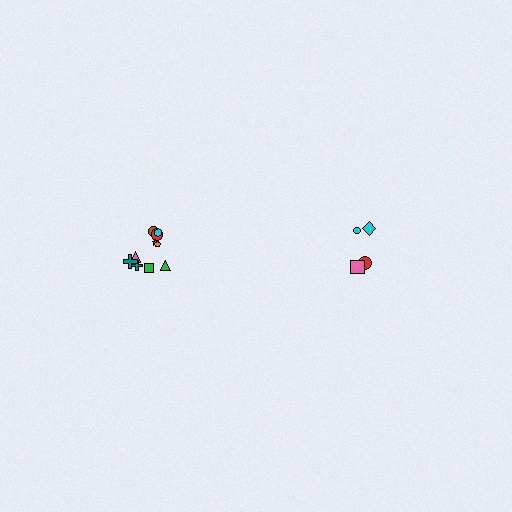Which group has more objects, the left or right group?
The left group.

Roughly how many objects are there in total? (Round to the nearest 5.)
Roughly 15 objects in total.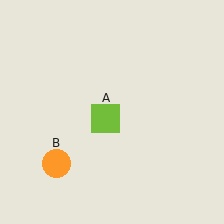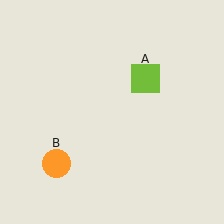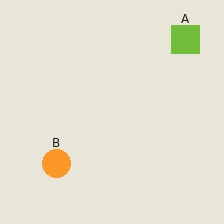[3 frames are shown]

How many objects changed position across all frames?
1 object changed position: lime square (object A).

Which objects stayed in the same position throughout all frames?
Orange circle (object B) remained stationary.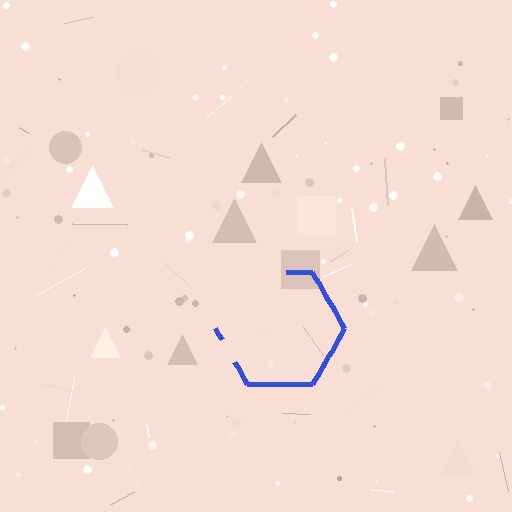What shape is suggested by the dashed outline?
The dashed outline suggests a hexagon.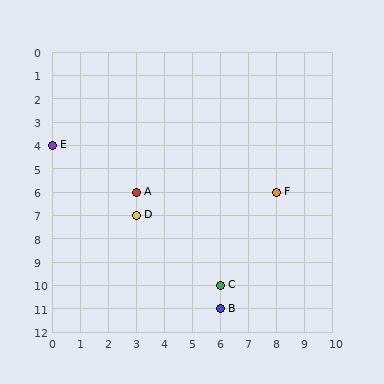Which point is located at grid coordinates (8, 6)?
Point F is at (8, 6).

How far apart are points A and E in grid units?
Points A and E are 3 columns and 2 rows apart (about 3.6 grid units diagonally).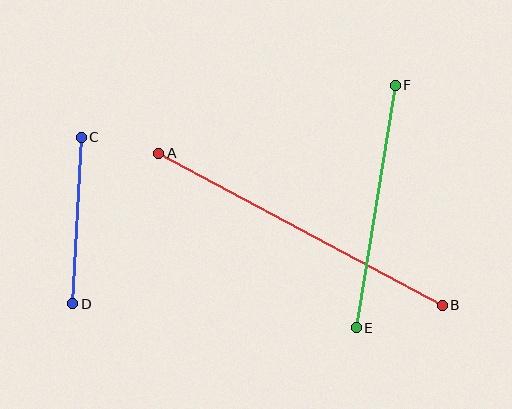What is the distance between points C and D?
The distance is approximately 167 pixels.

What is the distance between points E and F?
The distance is approximately 245 pixels.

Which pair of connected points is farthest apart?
Points A and B are farthest apart.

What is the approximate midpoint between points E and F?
The midpoint is at approximately (376, 207) pixels.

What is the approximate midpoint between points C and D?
The midpoint is at approximately (77, 221) pixels.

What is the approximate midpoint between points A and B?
The midpoint is at approximately (300, 229) pixels.